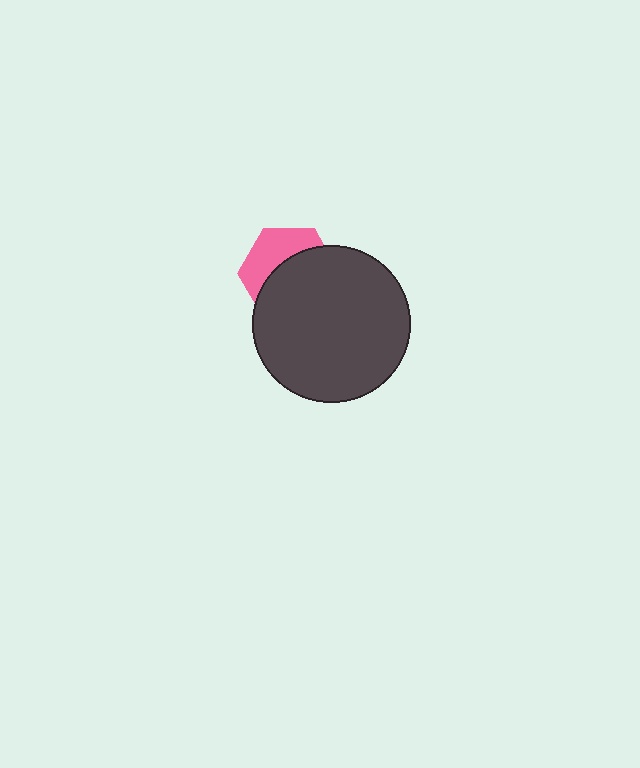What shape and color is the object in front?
The object in front is a dark gray circle.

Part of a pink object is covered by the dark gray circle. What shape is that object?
It is a hexagon.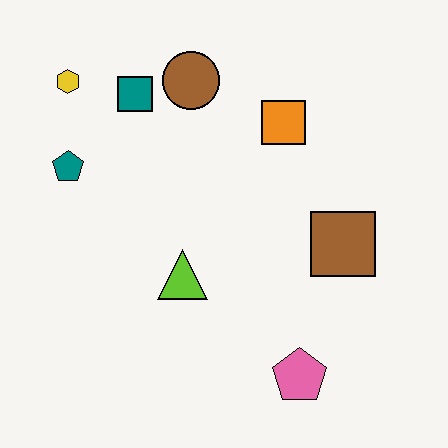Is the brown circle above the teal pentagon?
Yes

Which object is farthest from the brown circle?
The pink pentagon is farthest from the brown circle.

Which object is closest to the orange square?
The brown circle is closest to the orange square.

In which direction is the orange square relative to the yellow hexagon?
The orange square is to the right of the yellow hexagon.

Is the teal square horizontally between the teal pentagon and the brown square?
Yes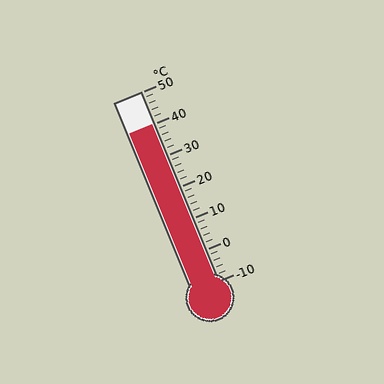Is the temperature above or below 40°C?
The temperature is at 40°C.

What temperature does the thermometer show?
The thermometer shows approximately 40°C.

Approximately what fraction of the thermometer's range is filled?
The thermometer is filled to approximately 85% of its range.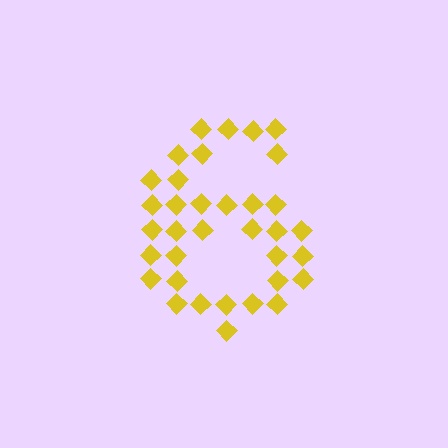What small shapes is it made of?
It is made of small diamonds.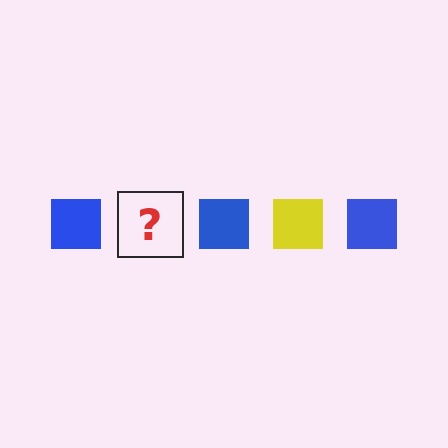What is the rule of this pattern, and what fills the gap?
The rule is that the pattern cycles through blue, yellow squares. The gap should be filled with a yellow square.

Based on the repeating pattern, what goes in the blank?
The blank should be a yellow square.